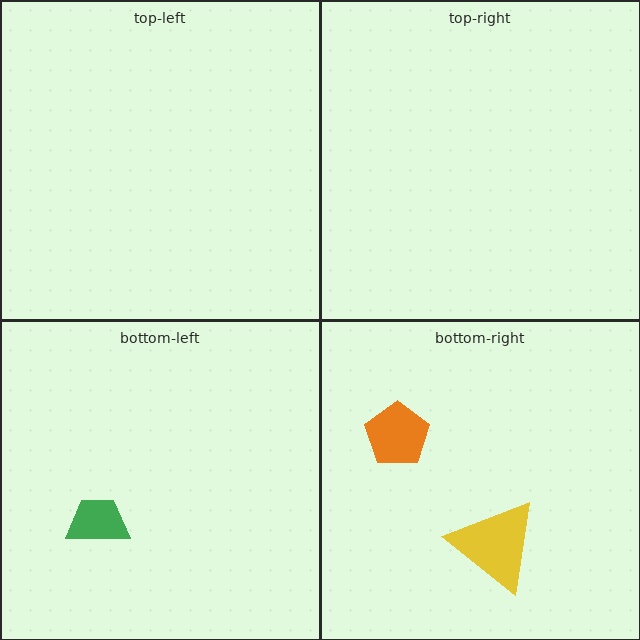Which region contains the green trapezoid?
The bottom-left region.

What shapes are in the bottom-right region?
The orange pentagon, the yellow triangle.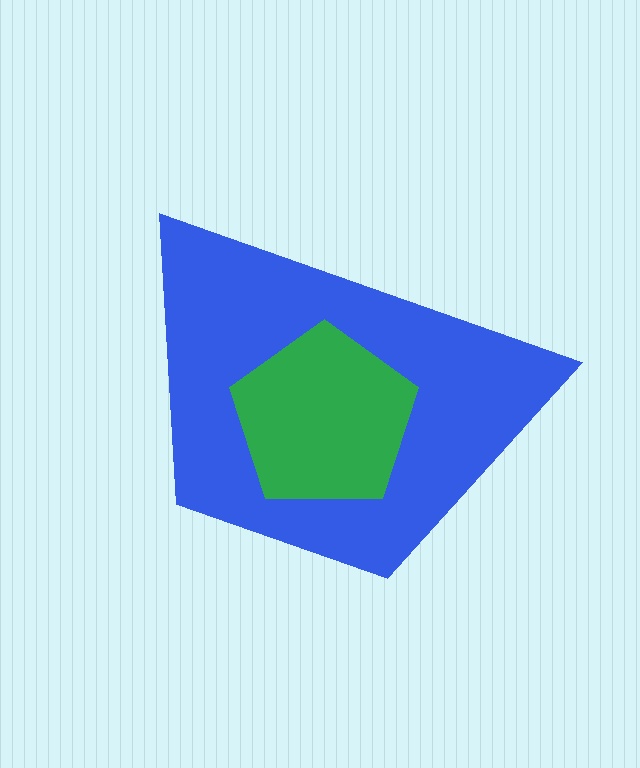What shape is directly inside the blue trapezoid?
The green pentagon.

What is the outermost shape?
The blue trapezoid.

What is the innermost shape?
The green pentagon.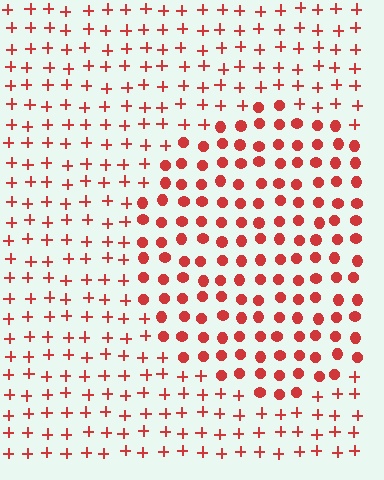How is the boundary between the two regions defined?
The boundary is defined by a change in element shape: circles inside vs. plus signs outside. All elements share the same color and spacing.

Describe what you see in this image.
The image is filled with small red elements arranged in a uniform grid. A circle-shaped region contains circles, while the surrounding area contains plus signs. The boundary is defined purely by the change in element shape.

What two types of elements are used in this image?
The image uses circles inside the circle region and plus signs outside it.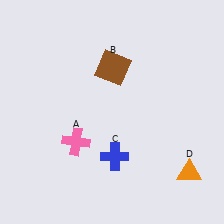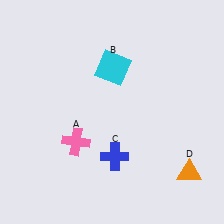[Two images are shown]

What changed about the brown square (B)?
In Image 1, B is brown. In Image 2, it changed to cyan.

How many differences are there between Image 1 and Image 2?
There is 1 difference between the two images.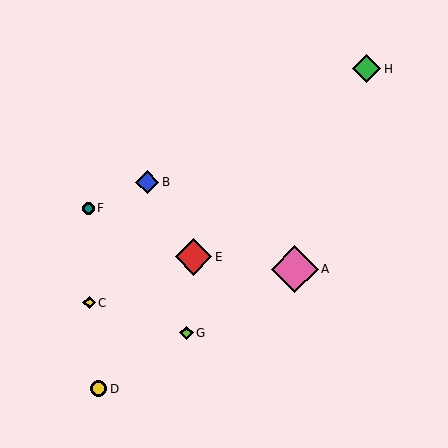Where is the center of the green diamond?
The center of the green diamond is at (367, 69).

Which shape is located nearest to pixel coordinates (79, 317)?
The yellow diamond (labeled C) at (89, 303) is nearest to that location.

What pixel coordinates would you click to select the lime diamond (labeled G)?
Click at (186, 333) to select the lime diamond G.